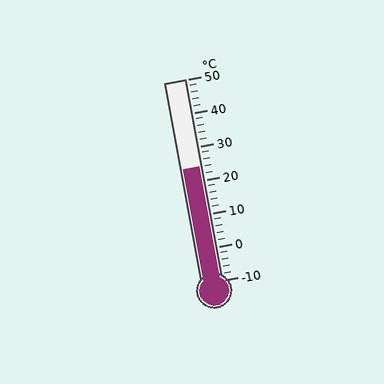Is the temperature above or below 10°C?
The temperature is above 10°C.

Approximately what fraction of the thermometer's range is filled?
The thermometer is filled to approximately 55% of its range.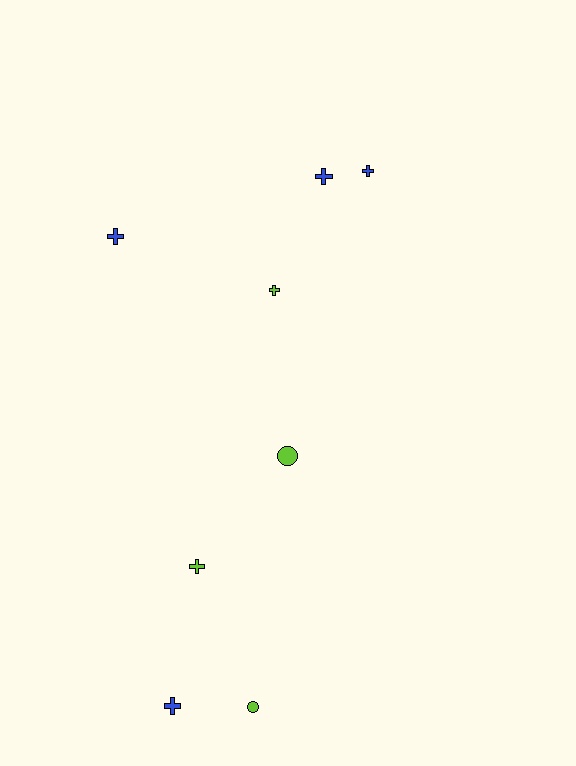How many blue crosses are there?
There are 4 blue crosses.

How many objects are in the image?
There are 8 objects.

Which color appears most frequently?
Blue, with 4 objects.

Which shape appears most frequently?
Cross, with 6 objects.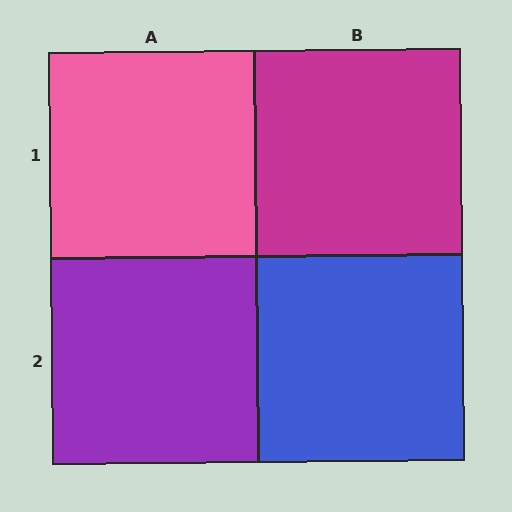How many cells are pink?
1 cell is pink.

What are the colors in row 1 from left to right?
Pink, magenta.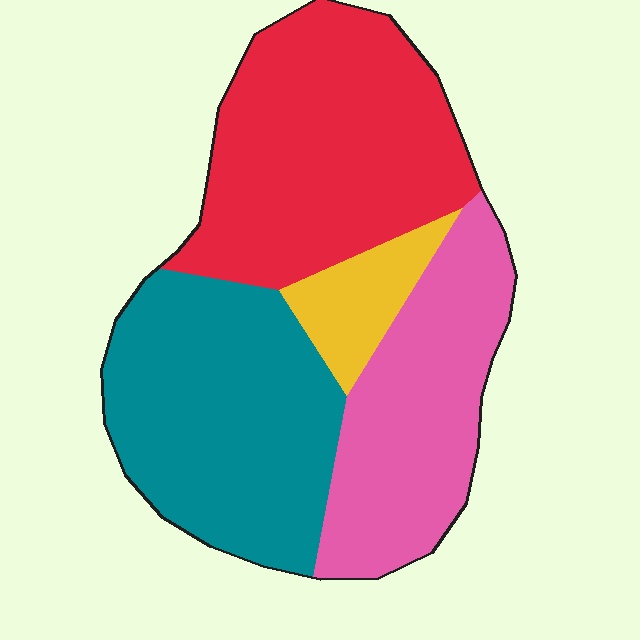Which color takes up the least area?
Yellow, at roughly 10%.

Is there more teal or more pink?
Teal.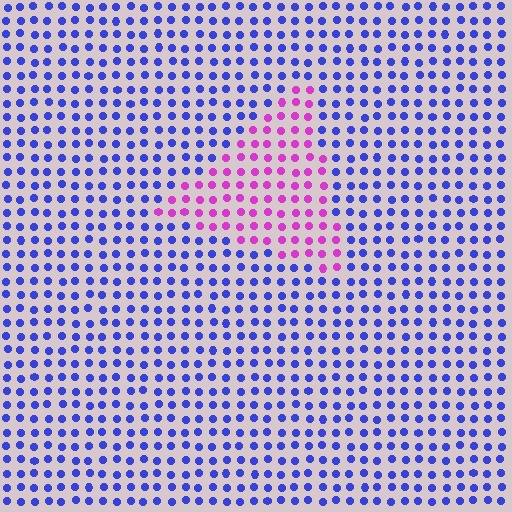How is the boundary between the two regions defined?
The boundary is defined purely by a slight shift in hue (about 66 degrees). Spacing, size, and orientation are identical on both sides.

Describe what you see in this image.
The image is filled with small blue elements in a uniform arrangement. A triangle-shaped region is visible where the elements are tinted to a slightly different hue, forming a subtle color boundary.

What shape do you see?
I see a triangle.